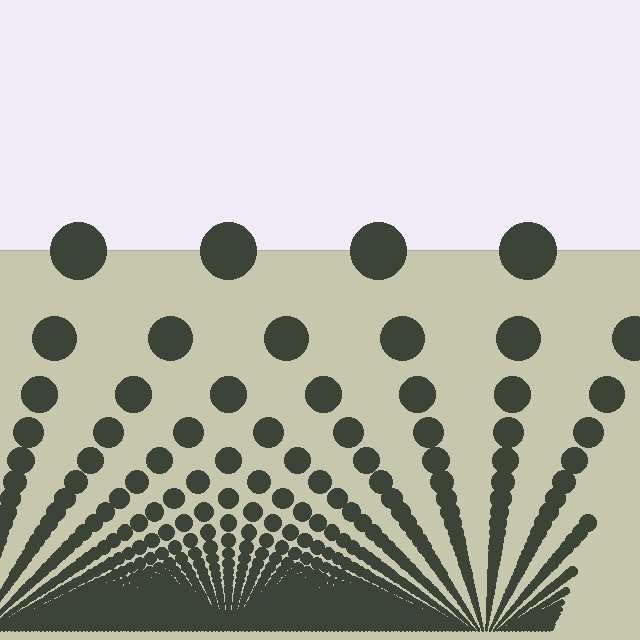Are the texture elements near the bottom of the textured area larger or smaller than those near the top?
Smaller. The gradient is inverted — elements near the bottom are smaller and denser.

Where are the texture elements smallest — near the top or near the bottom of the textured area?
Near the bottom.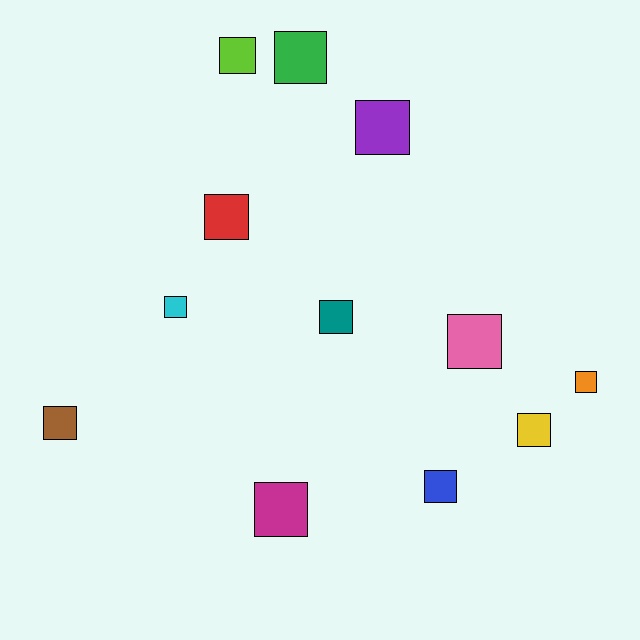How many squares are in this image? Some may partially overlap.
There are 12 squares.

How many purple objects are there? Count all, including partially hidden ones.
There is 1 purple object.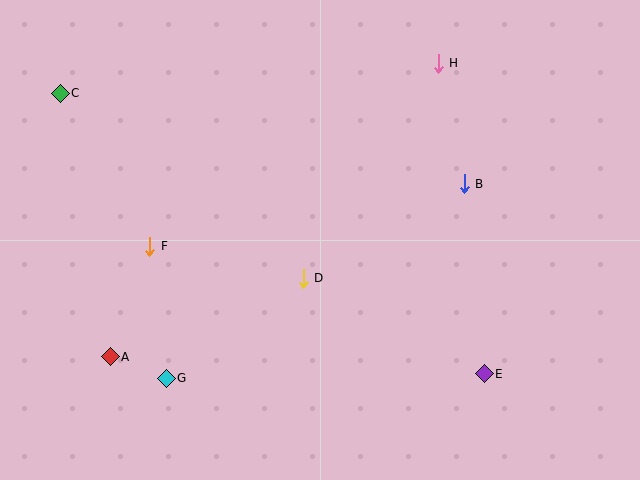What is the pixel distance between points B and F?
The distance between B and F is 320 pixels.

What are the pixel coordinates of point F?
Point F is at (150, 246).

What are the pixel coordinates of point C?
Point C is at (60, 93).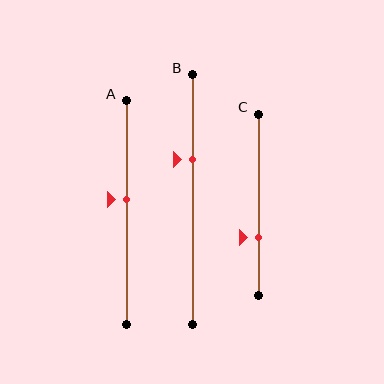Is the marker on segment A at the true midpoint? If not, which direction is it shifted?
No, the marker on segment A is shifted upward by about 6% of the segment length.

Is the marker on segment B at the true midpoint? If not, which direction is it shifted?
No, the marker on segment B is shifted upward by about 16% of the segment length.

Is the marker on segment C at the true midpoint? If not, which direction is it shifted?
No, the marker on segment C is shifted downward by about 18% of the segment length.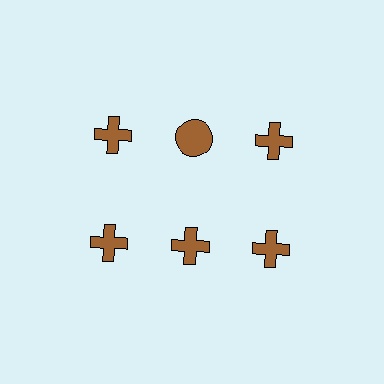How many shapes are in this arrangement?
There are 6 shapes arranged in a grid pattern.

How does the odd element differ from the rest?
It has a different shape: circle instead of cross.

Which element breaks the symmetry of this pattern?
The brown circle in the top row, second from left column breaks the symmetry. All other shapes are brown crosses.